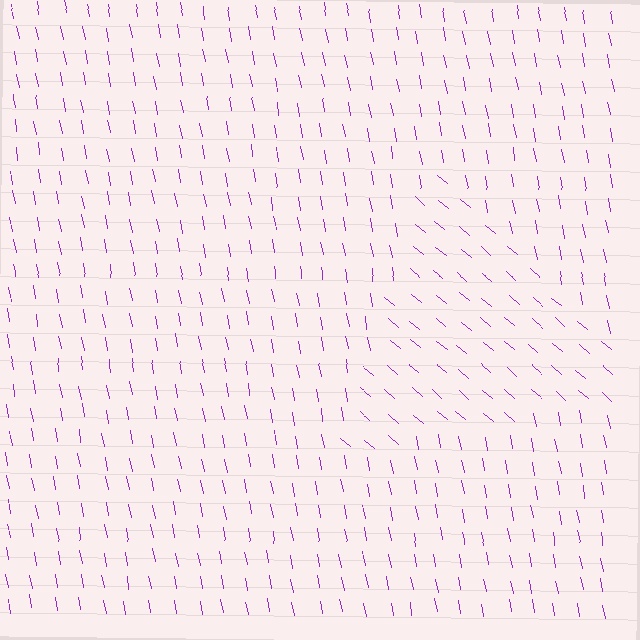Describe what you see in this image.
The image is filled with small purple line segments. A triangle region in the image has lines oriented differently from the surrounding lines, creating a visible texture boundary.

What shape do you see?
I see a triangle.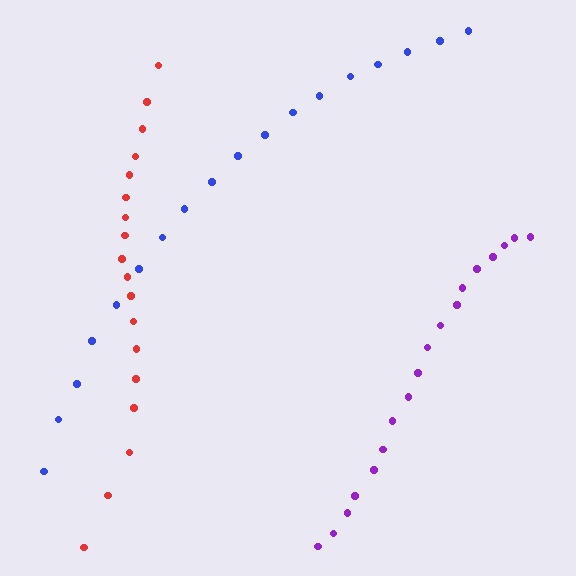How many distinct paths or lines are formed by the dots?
There are 3 distinct paths.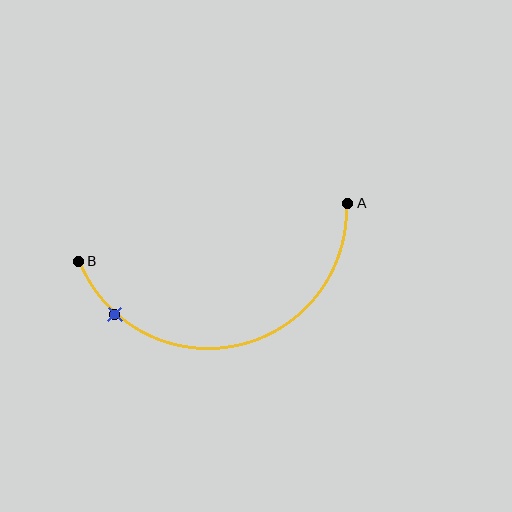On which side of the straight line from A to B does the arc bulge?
The arc bulges below the straight line connecting A and B.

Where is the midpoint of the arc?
The arc midpoint is the point on the curve farthest from the straight line joining A and B. It sits below that line.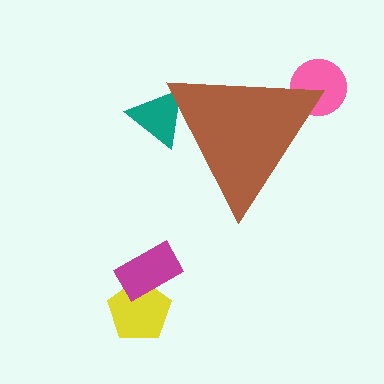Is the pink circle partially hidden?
Yes, the pink circle is partially hidden behind the brown triangle.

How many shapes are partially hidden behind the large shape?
2 shapes are partially hidden.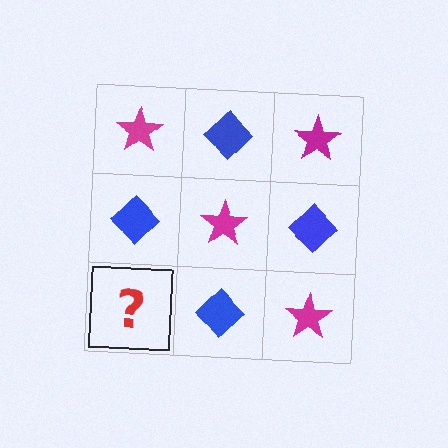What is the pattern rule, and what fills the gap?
The rule is that it alternates magenta star and blue diamond in a checkerboard pattern. The gap should be filled with a magenta star.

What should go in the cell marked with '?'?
The missing cell should contain a magenta star.